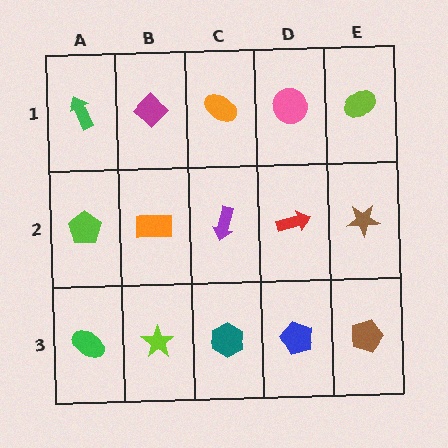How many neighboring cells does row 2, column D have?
4.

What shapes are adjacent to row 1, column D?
A red arrow (row 2, column D), an orange ellipse (row 1, column C), a lime ellipse (row 1, column E).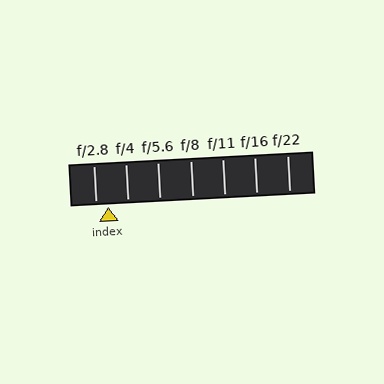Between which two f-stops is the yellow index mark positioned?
The index mark is between f/2.8 and f/4.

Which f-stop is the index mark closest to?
The index mark is closest to f/2.8.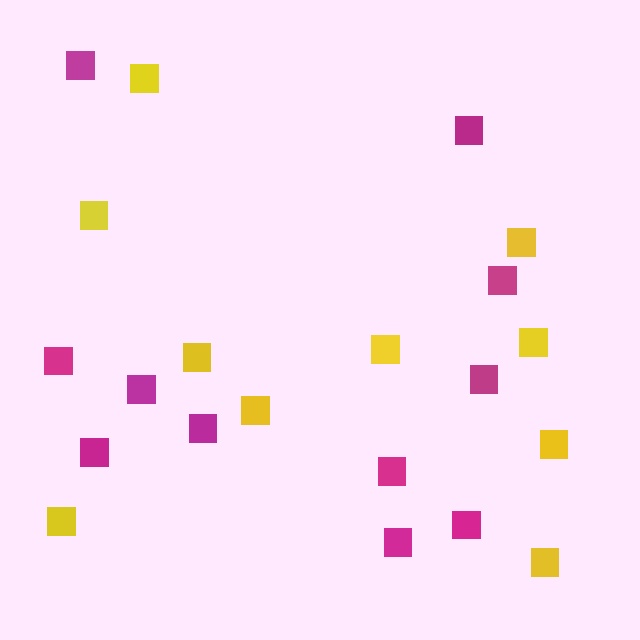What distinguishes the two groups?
There are 2 groups: one group of yellow squares (10) and one group of magenta squares (11).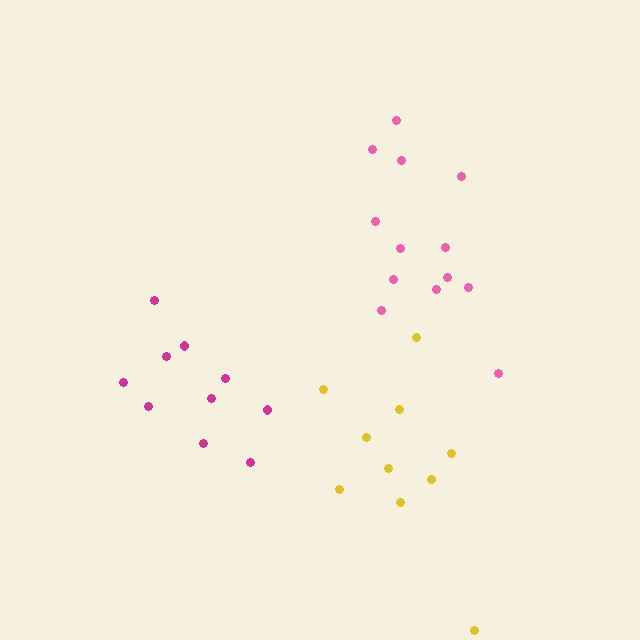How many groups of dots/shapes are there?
There are 3 groups.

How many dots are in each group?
Group 1: 10 dots, Group 2: 13 dots, Group 3: 10 dots (33 total).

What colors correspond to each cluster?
The clusters are colored: magenta, pink, yellow.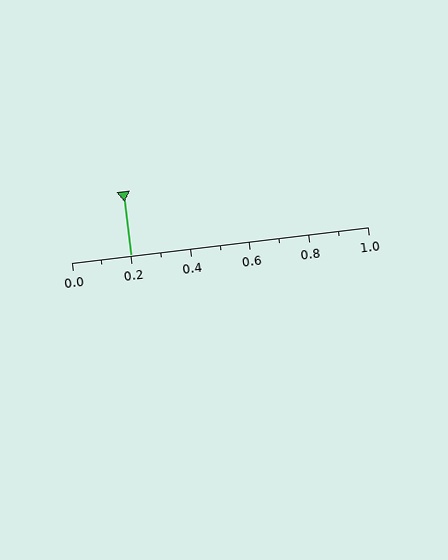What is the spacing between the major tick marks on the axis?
The major ticks are spaced 0.2 apart.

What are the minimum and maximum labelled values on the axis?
The axis runs from 0.0 to 1.0.